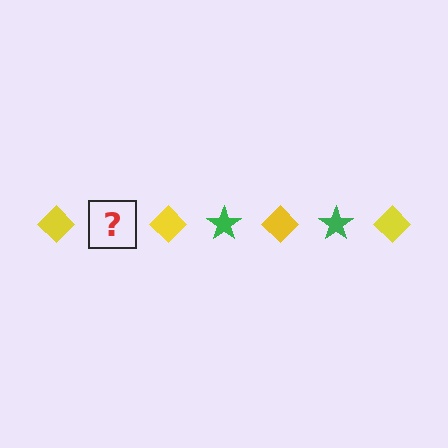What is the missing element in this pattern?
The missing element is a green star.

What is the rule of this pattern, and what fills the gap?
The rule is that the pattern alternates between yellow diamond and green star. The gap should be filled with a green star.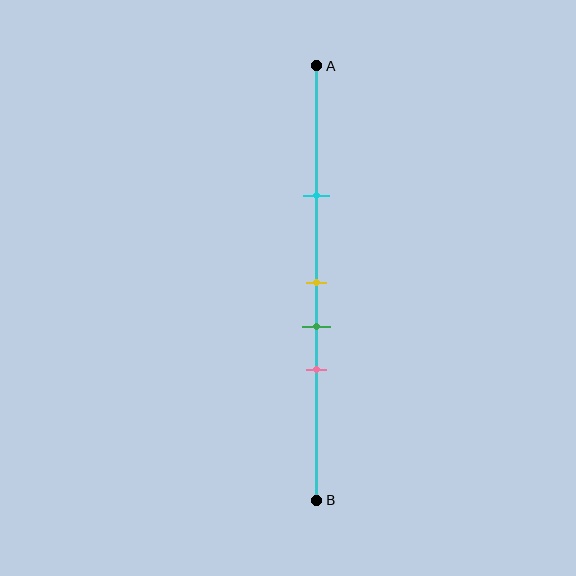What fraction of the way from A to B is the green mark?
The green mark is approximately 60% (0.6) of the way from A to B.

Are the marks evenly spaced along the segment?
No, the marks are not evenly spaced.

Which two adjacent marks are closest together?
The yellow and green marks are the closest adjacent pair.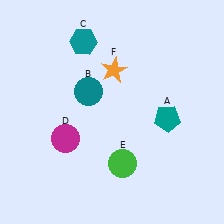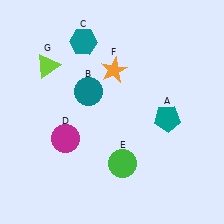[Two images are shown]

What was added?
A lime triangle (G) was added in Image 2.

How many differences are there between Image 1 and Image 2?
There is 1 difference between the two images.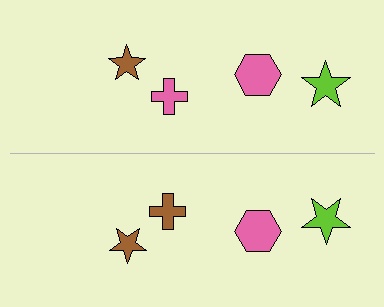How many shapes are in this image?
There are 8 shapes in this image.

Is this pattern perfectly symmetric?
No, the pattern is not perfectly symmetric. The brown cross on the bottom side breaks the symmetry — its mirror counterpart is pink.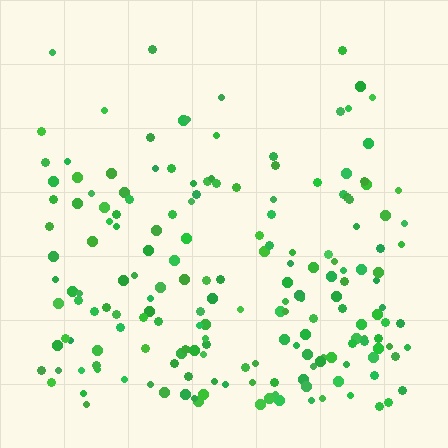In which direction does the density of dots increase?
From top to bottom, with the bottom side densest.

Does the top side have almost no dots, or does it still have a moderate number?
Still a moderate number, just noticeably fewer than the bottom.